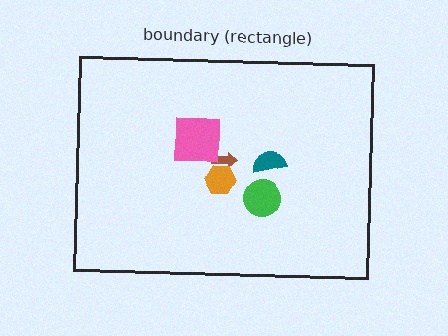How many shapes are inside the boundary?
6 inside, 0 outside.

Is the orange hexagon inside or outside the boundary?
Inside.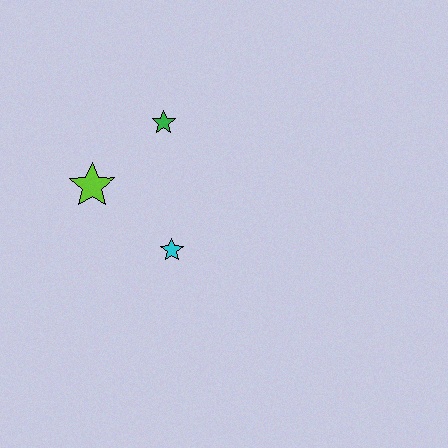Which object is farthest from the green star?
The cyan star is farthest from the green star.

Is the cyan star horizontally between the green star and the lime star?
No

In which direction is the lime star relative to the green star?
The lime star is to the left of the green star.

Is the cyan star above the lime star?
No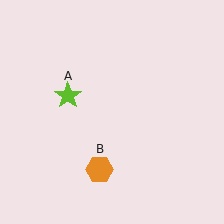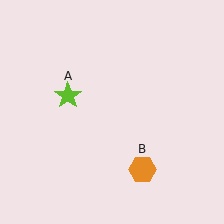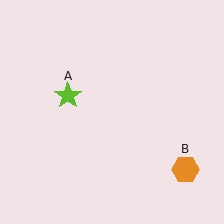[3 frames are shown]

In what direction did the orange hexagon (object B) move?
The orange hexagon (object B) moved right.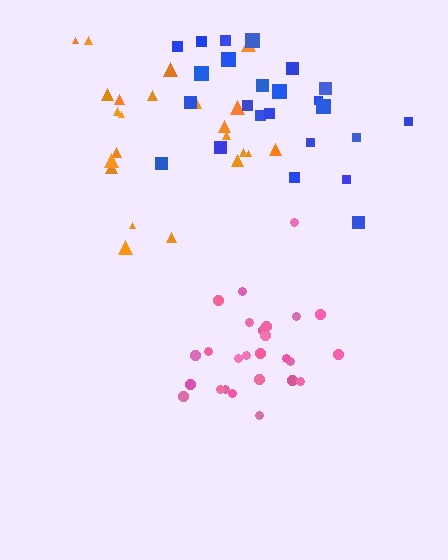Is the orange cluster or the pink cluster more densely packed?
Pink.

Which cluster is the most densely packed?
Pink.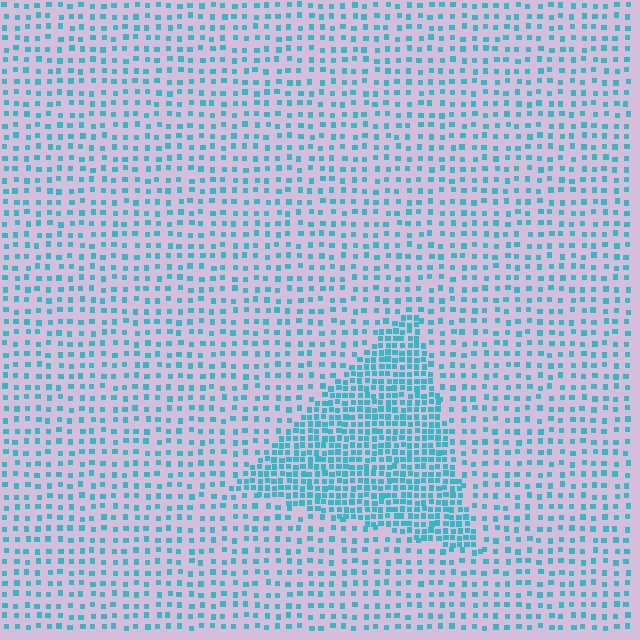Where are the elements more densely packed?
The elements are more densely packed inside the triangle boundary.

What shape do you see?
I see a triangle.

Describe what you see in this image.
The image contains small cyan elements arranged at two different densities. A triangle-shaped region is visible where the elements are more densely packed than the surrounding area.